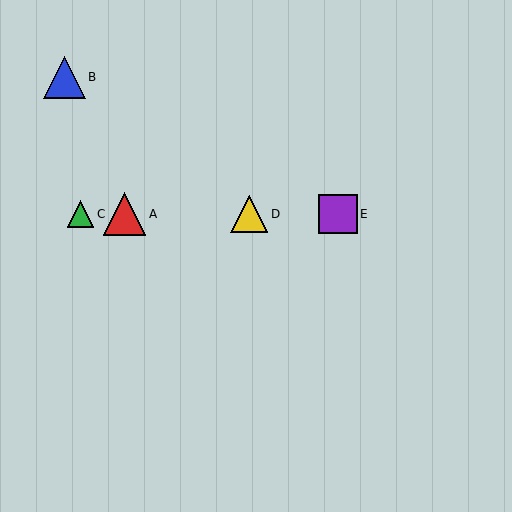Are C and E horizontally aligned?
Yes, both are at y≈214.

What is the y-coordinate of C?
Object C is at y≈214.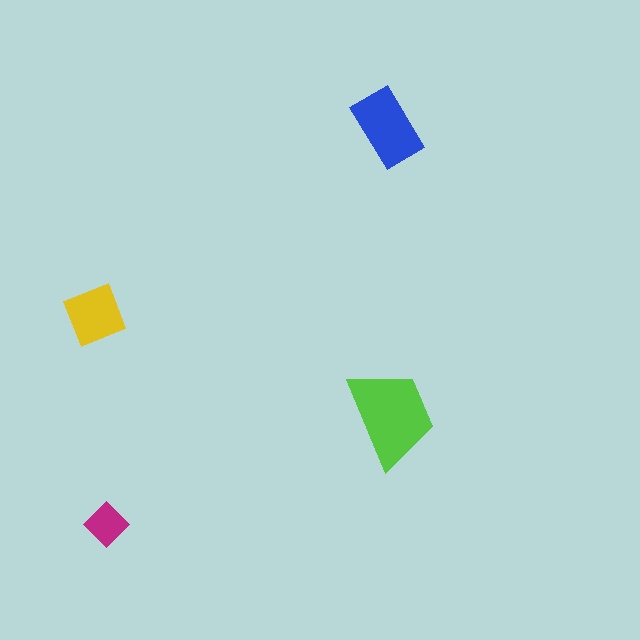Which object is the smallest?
The magenta diamond.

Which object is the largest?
The lime trapezoid.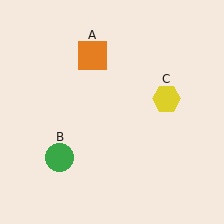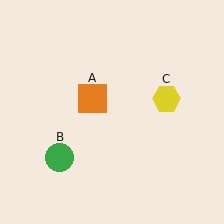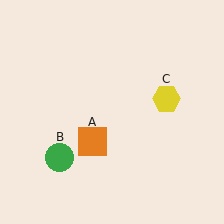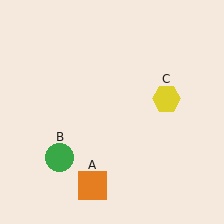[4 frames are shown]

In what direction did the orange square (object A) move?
The orange square (object A) moved down.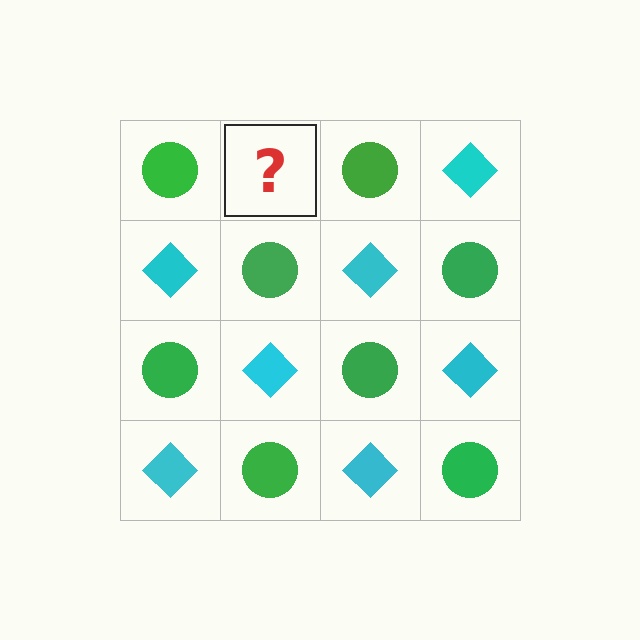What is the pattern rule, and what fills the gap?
The rule is that it alternates green circle and cyan diamond in a checkerboard pattern. The gap should be filled with a cyan diamond.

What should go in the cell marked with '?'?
The missing cell should contain a cyan diamond.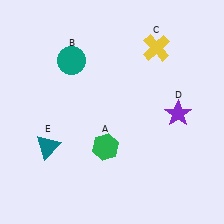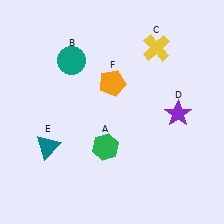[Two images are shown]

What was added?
An orange pentagon (F) was added in Image 2.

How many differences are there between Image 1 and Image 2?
There is 1 difference between the two images.